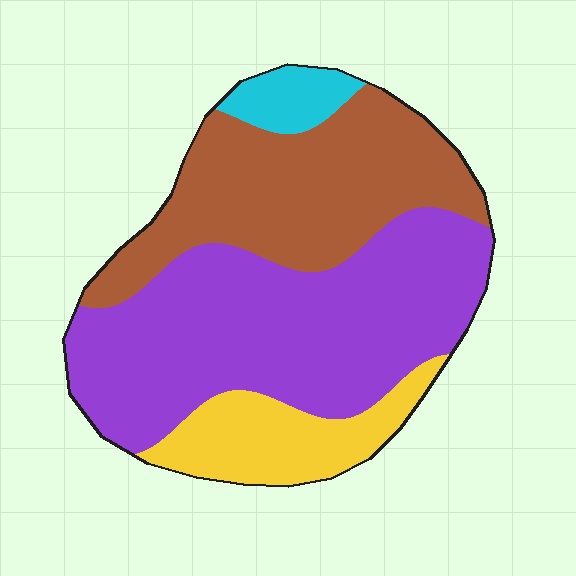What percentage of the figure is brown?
Brown covers around 30% of the figure.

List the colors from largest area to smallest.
From largest to smallest: purple, brown, yellow, cyan.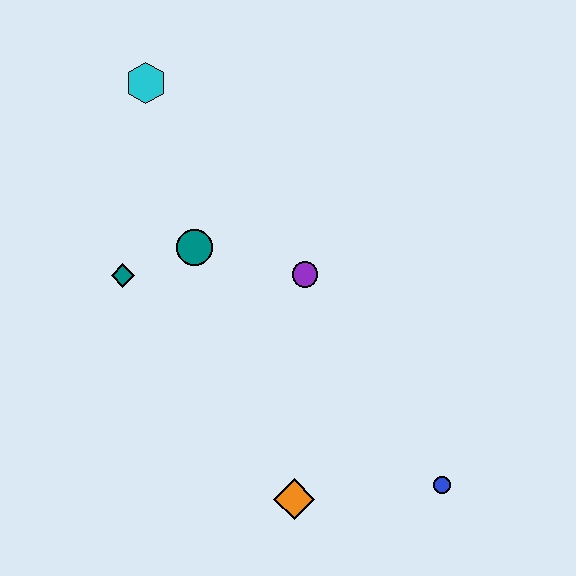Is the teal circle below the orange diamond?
No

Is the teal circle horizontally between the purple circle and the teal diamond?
Yes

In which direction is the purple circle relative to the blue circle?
The purple circle is above the blue circle.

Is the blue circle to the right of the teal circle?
Yes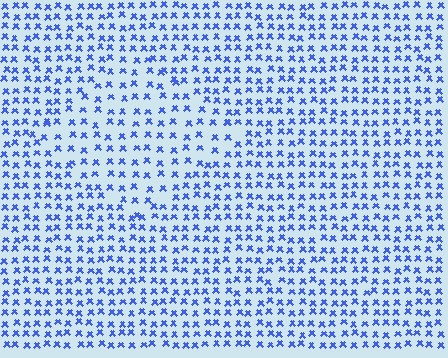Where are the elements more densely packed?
The elements are more densely packed outside the diamond boundary.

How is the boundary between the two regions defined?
The boundary is defined by a change in element density (approximately 1.5x ratio). All elements are the same color, size, and shape.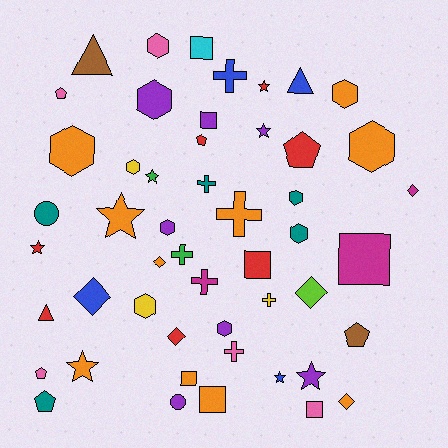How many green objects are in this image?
There are 2 green objects.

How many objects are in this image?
There are 50 objects.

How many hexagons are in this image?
There are 11 hexagons.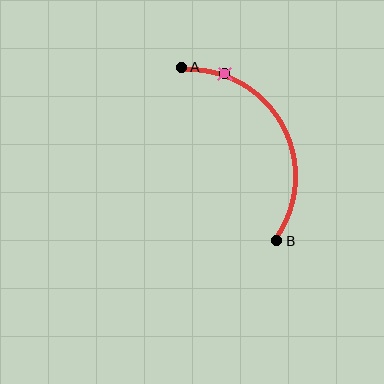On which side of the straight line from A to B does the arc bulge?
The arc bulges to the right of the straight line connecting A and B.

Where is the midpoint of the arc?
The arc midpoint is the point on the curve farthest from the straight line joining A and B. It sits to the right of that line.